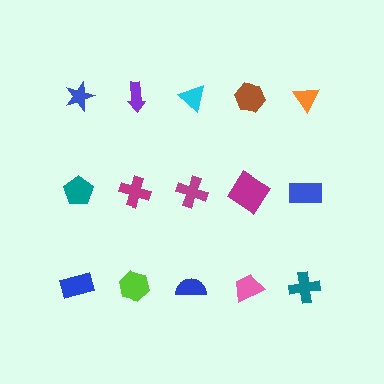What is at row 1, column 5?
An orange triangle.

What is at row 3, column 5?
A teal cross.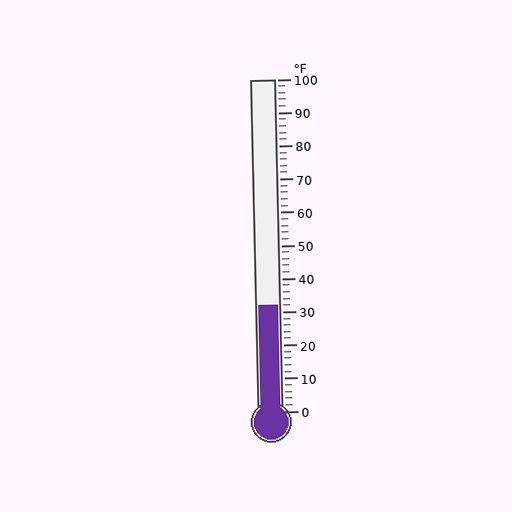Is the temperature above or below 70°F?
The temperature is below 70°F.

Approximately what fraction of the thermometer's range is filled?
The thermometer is filled to approximately 30% of its range.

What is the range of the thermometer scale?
The thermometer scale ranges from 0°F to 100°F.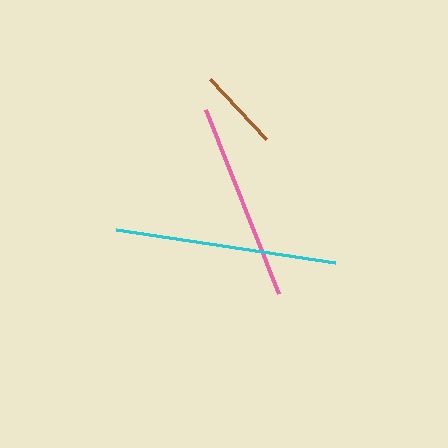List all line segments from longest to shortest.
From longest to shortest: cyan, pink, brown.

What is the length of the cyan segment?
The cyan segment is approximately 222 pixels long.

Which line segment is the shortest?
The brown line is the shortest at approximately 83 pixels.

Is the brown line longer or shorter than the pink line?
The pink line is longer than the brown line.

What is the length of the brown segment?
The brown segment is approximately 83 pixels long.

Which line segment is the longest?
The cyan line is the longest at approximately 222 pixels.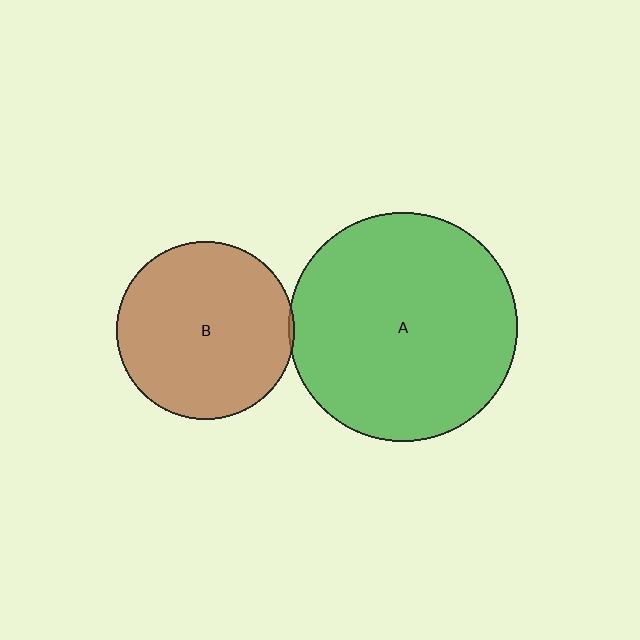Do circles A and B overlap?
Yes.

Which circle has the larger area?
Circle A (green).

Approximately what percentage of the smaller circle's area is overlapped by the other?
Approximately 5%.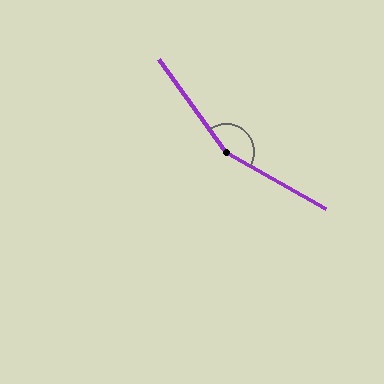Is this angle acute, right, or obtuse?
It is obtuse.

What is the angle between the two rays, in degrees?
Approximately 155 degrees.